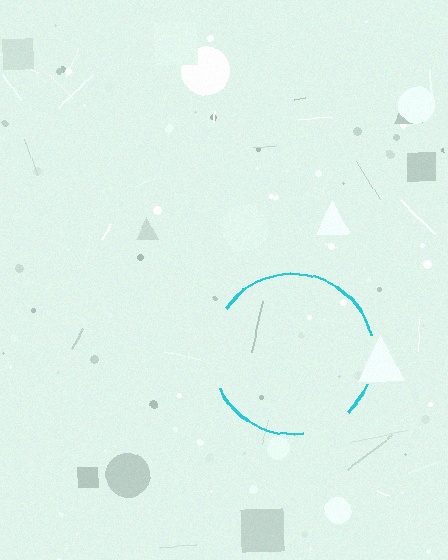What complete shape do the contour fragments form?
The contour fragments form a circle.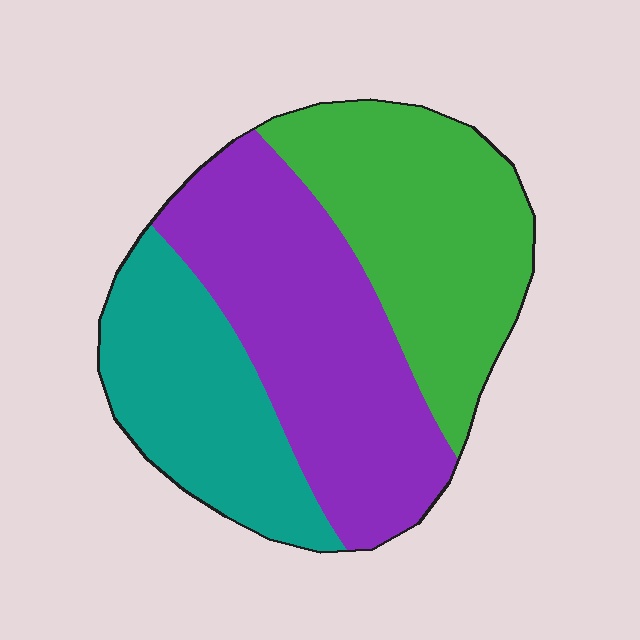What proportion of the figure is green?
Green covers 34% of the figure.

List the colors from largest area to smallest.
From largest to smallest: purple, green, teal.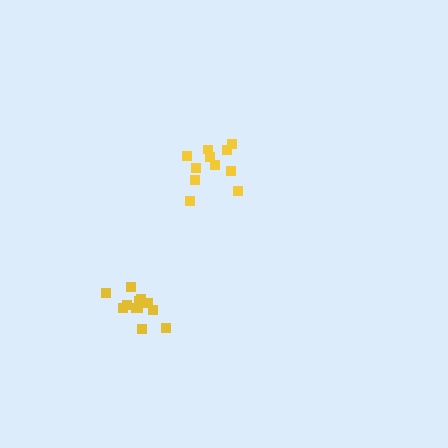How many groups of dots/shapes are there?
There are 2 groups.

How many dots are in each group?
Group 1: 11 dots, Group 2: 12 dots (23 total).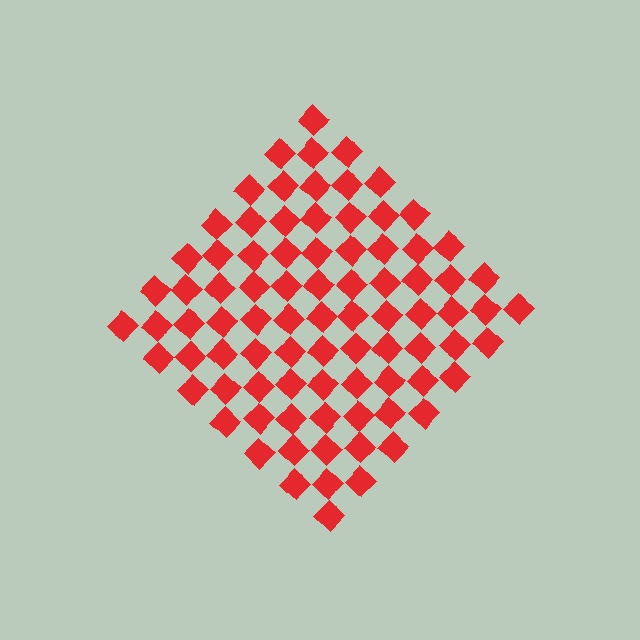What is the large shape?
The large shape is a diamond.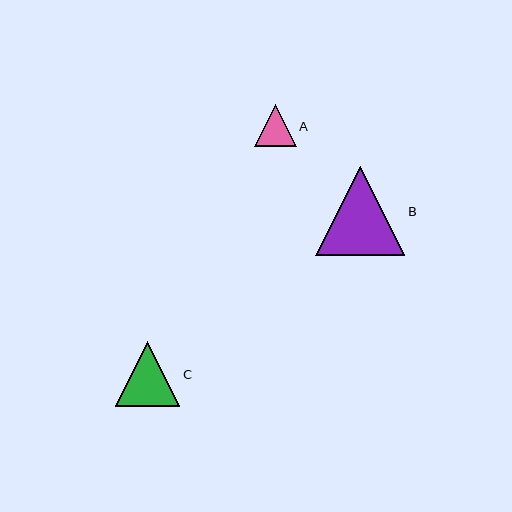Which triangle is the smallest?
Triangle A is the smallest with a size of approximately 42 pixels.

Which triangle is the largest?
Triangle B is the largest with a size of approximately 90 pixels.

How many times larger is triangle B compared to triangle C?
Triangle B is approximately 1.4 times the size of triangle C.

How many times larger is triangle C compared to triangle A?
Triangle C is approximately 1.5 times the size of triangle A.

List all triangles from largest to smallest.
From largest to smallest: B, C, A.